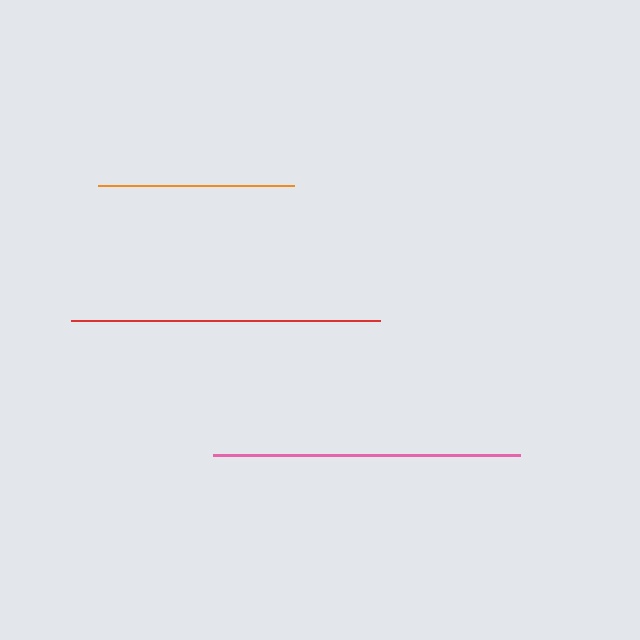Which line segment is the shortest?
The orange line is the shortest at approximately 196 pixels.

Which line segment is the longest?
The red line is the longest at approximately 309 pixels.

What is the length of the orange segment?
The orange segment is approximately 196 pixels long.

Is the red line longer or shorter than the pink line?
The red line is longer than the pink line.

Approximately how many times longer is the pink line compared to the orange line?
The pink line is approximately 1.6 times the length of the orange line.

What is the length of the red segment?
The red segment is approximately 309 pixels long.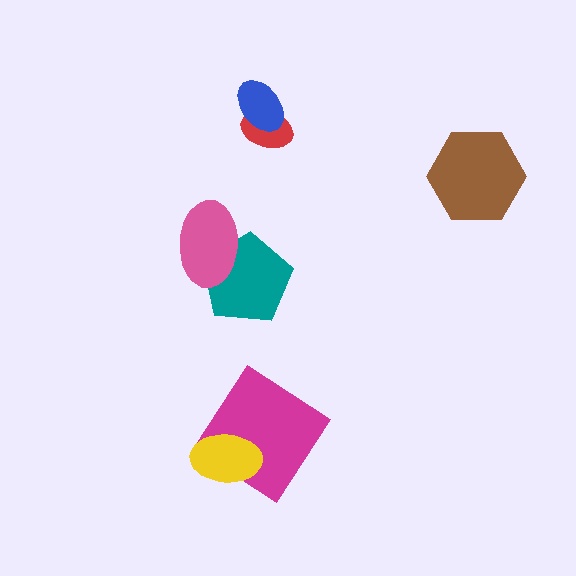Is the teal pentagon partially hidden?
Yes, it is partially covered by another shape.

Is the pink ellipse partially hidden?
No, no other shape covers it.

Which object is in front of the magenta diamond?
The yellow ellipse is in front of the magenta diamond.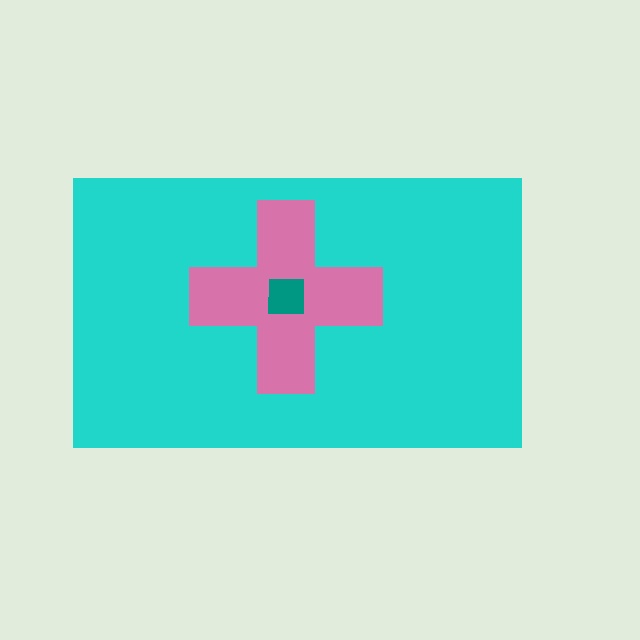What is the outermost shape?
The cyan rectangle.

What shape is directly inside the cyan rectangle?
The pink cross.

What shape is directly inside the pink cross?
The teal square.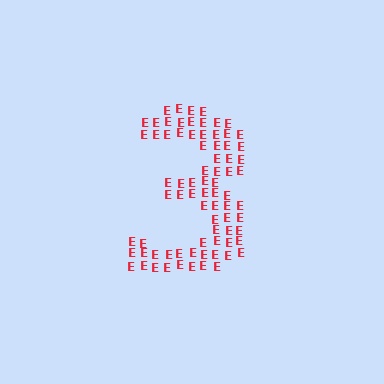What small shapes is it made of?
It is made of small letter E's.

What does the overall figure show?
The overall figure shows the digit 3.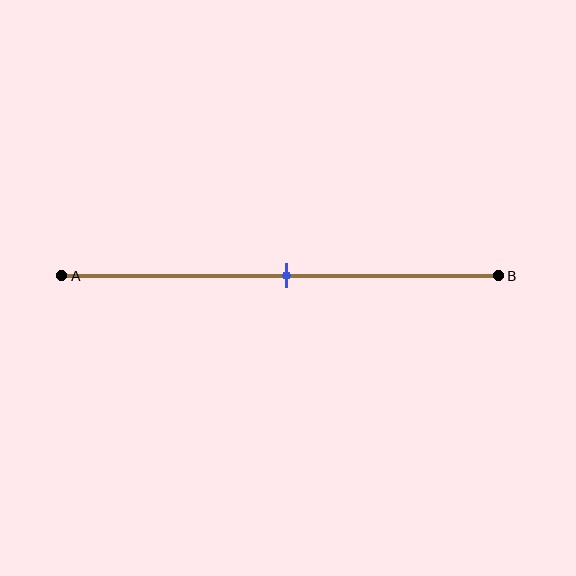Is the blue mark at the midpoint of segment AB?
Yes, the mark is approximately at the midpoint.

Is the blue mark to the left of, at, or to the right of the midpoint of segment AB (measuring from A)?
The blue mark is approximately at the midpoint of segment AB.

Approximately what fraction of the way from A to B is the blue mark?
The blue mark is approximately 50% of the way from A to B.